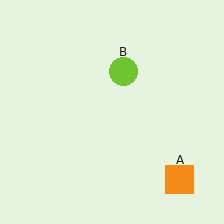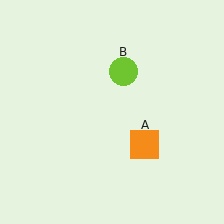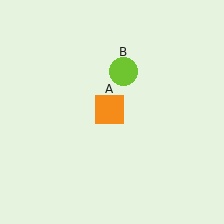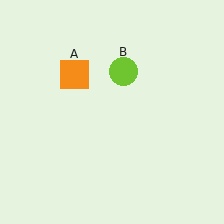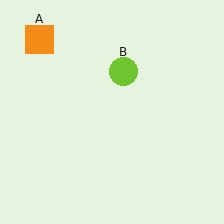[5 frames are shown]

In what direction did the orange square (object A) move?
The orange square (object A) moved up and to the left.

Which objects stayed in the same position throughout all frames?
Lime circle (object B) remained stationary.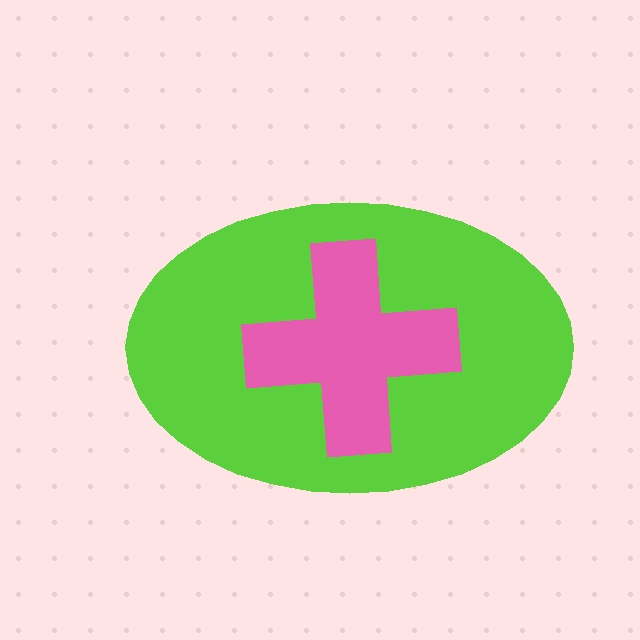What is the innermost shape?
The pink cross.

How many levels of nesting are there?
2.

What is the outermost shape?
The lime ellipse.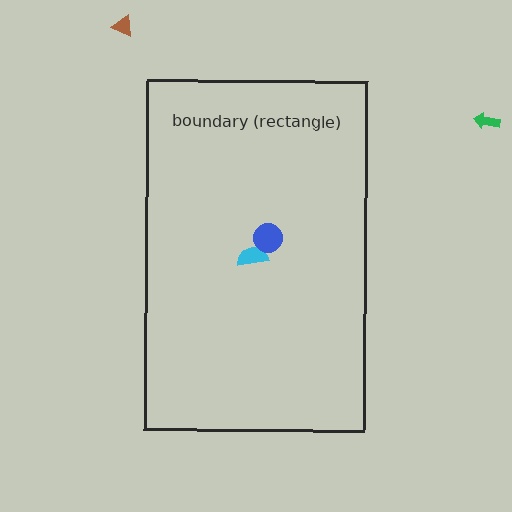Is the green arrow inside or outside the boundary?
Outside.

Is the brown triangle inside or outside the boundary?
Outside.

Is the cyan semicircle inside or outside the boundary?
Inside.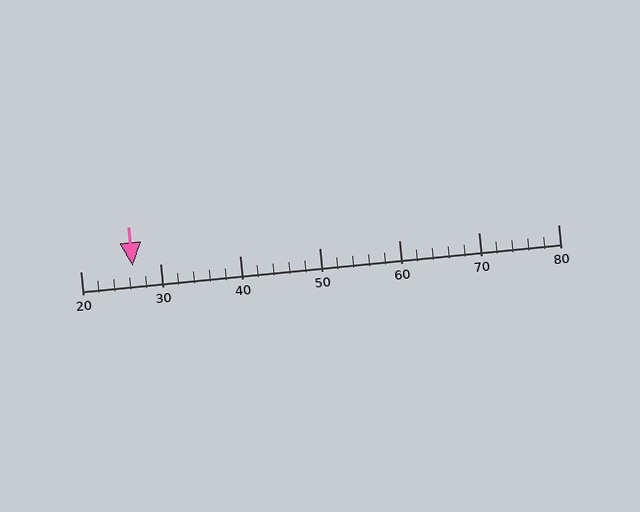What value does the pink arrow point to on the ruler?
The pink arrow points to approximately 26.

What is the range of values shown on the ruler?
The ruler shows values from 20 to 80.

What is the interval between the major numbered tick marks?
The major tick marks are spaced 10 units apart.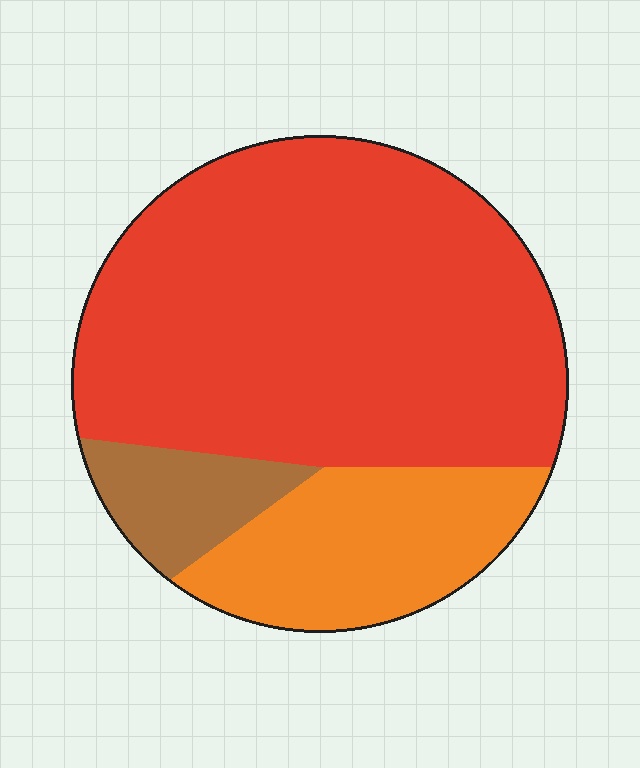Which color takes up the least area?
Brown, at roughly 10%.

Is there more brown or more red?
Red.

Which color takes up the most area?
Red, at roughly 70%.